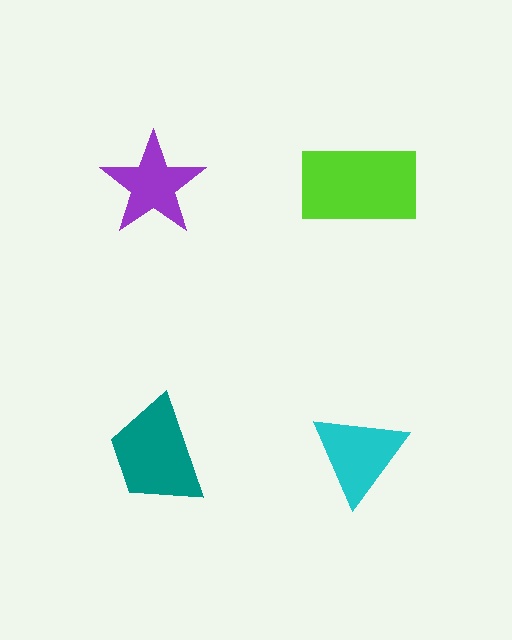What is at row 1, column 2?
A lime rectangle.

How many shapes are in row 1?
2 shapes.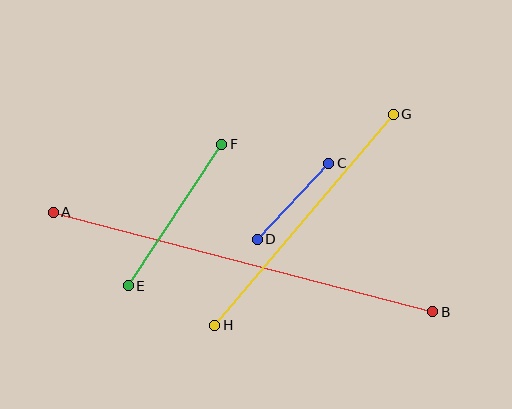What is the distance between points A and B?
The distance is approximately 392 pixels.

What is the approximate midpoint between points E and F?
The midpoint is at approximately (175, 215) pixels.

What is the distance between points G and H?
The distance is approximately 276 pixels.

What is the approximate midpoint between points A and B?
The midpoint is at approximately (243, 262) pixels.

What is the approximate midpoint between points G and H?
The midpoint is at approximately (304, 220) pixels.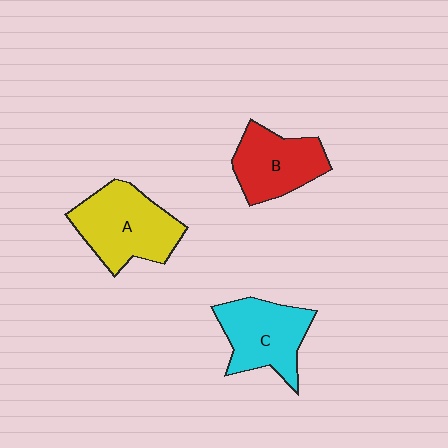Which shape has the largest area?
Shape A (yellow).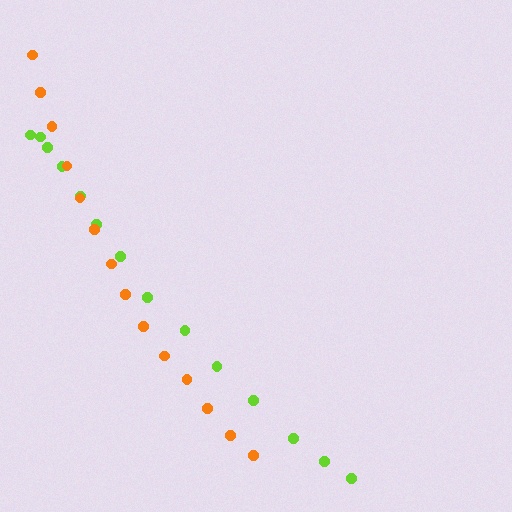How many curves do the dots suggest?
There are 2 distinct paths.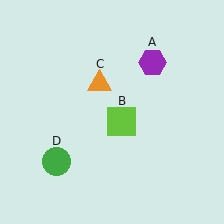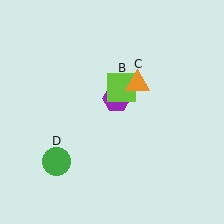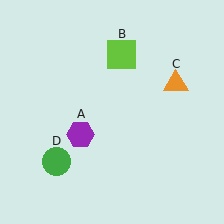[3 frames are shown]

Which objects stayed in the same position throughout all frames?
Green circle (object D) remained stationary.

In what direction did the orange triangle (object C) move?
The orange triangle (object C) moved right.